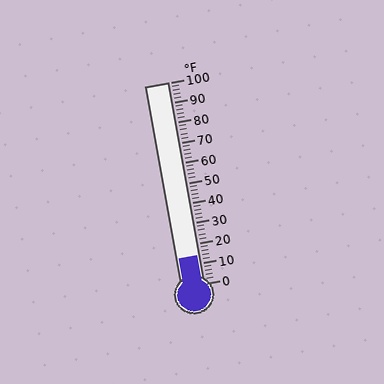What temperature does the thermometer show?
The thermometer shows approximately 14°F.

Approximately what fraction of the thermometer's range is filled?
The thermometer is filled to approximately 15% of its range.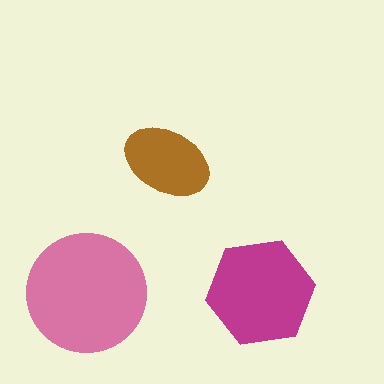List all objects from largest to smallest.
The pink circle, the magenta hexagon, the brown ellipse.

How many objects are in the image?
There are 3 objects in the image.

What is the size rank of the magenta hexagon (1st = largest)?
2nd.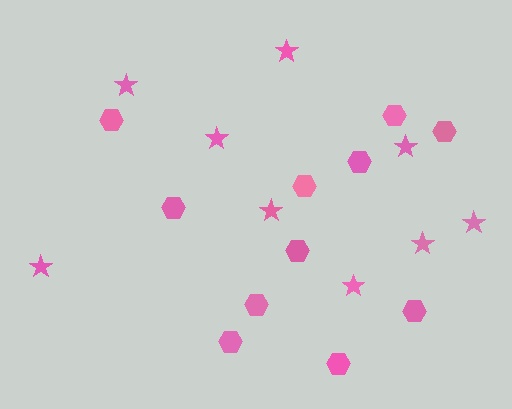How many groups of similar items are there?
There are 2 groups: one group of hexagons (11) and one group of stars (9).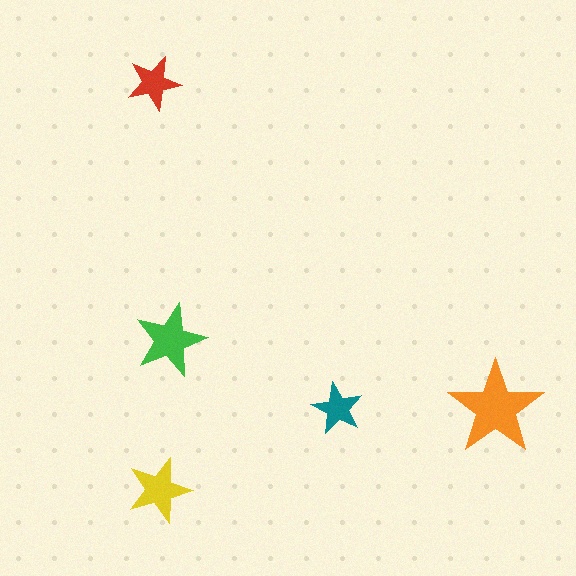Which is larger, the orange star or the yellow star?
The orange one.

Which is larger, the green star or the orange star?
The orange one.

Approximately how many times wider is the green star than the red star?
About 1.5 times wider.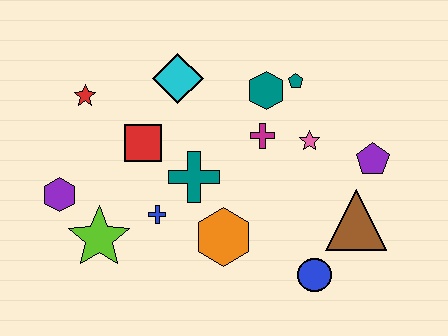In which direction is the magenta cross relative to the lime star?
The magenta cross is to the right of the lime star.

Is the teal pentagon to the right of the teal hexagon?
Yes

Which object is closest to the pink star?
The magenta cross is closest to the pink star.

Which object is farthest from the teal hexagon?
The purple hexagon is farthest from the teal hexagon.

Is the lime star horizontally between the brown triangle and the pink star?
No